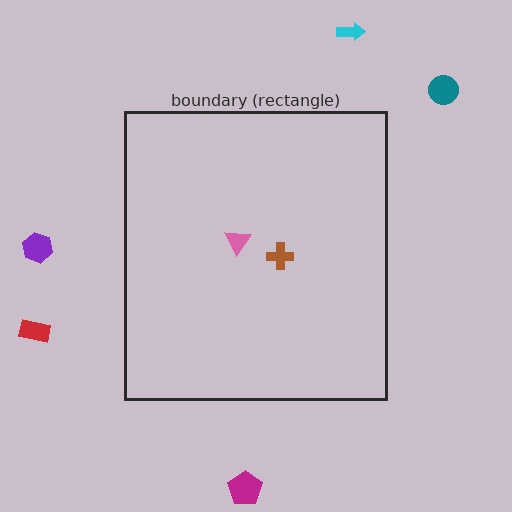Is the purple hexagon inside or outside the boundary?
Outside.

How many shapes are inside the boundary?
2 inside, 5 outside.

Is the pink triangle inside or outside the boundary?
Inside.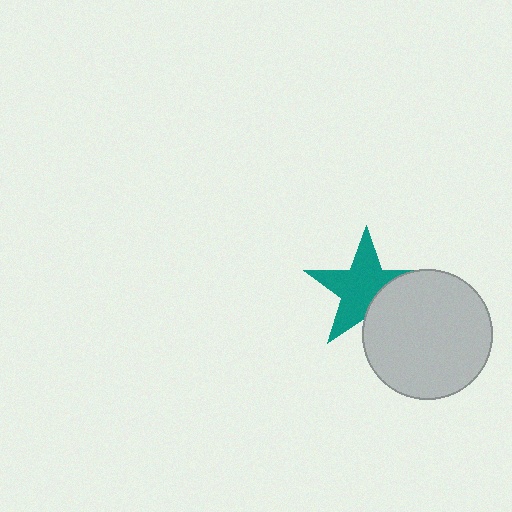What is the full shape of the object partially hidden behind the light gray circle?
The partially hidden object is a teal star.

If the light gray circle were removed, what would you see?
You would see the complete teal star.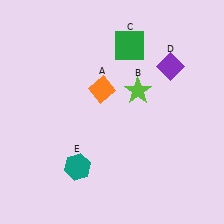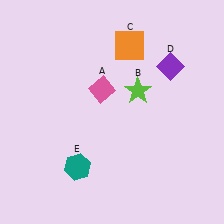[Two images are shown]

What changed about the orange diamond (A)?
In Image 1, A is orange. In Image 2, it changed to pink.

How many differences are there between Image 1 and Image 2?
There are 2 differences between the two images.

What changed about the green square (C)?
In Image 1, C is green. In Image 2, it changed to orange.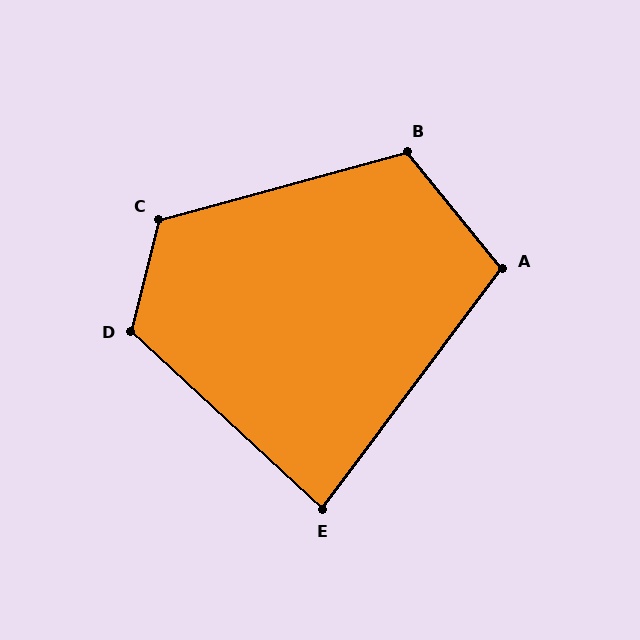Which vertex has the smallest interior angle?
E, at approximately 84 degrees.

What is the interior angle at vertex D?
Approximately 119 degrees (obtuse).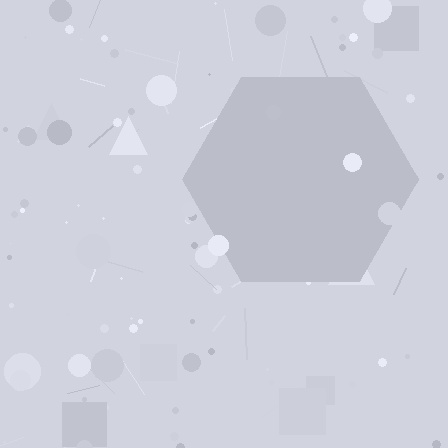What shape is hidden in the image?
A hexagon is hidden in the image.